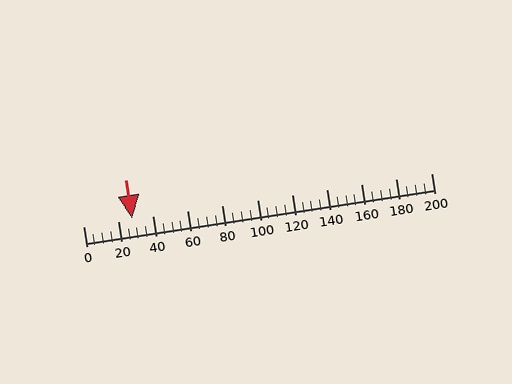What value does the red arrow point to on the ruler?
The red arrow points to approximately 28.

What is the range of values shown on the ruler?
The ruler shows values from 0 to 200.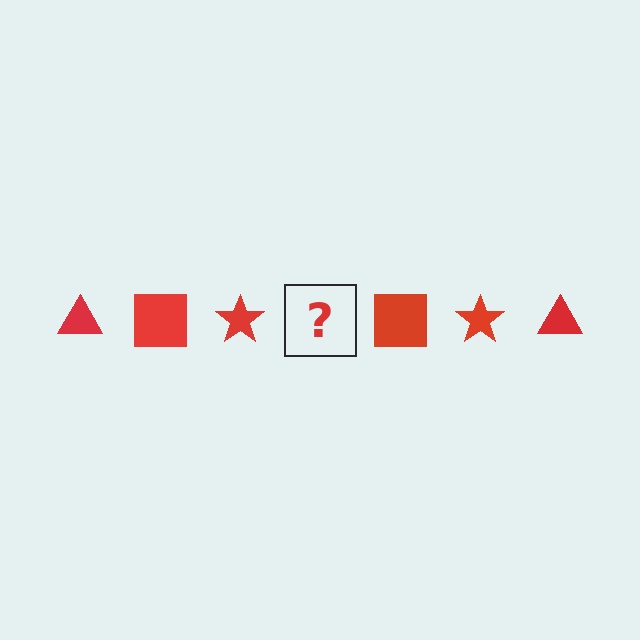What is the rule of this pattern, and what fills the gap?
The rule is that the pattern cycles through triangle, square, star shapes in red. The gap should be filled with a red triangle.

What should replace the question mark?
The question mark should be replaced with a red triangle.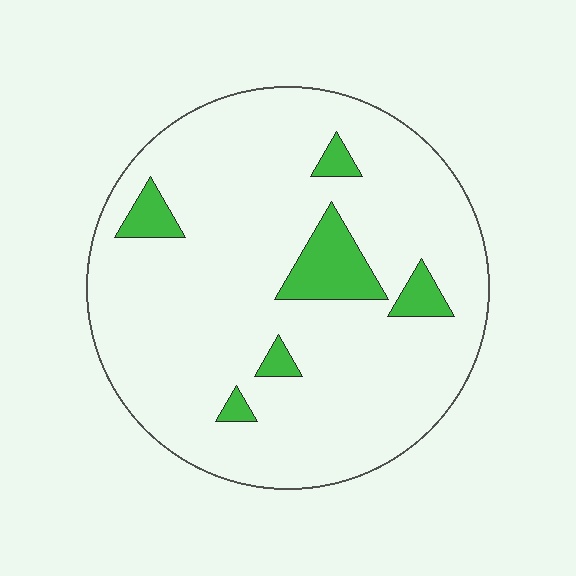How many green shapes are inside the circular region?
6.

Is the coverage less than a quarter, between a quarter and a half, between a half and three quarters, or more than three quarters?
Less than a quarter.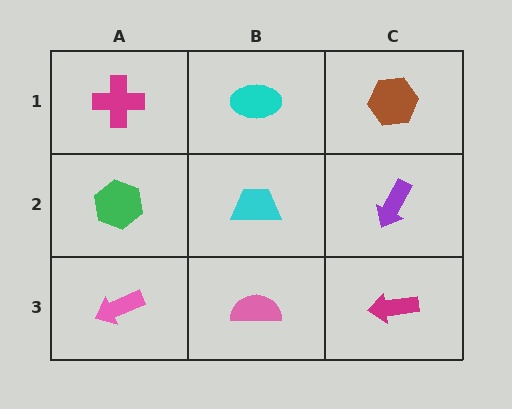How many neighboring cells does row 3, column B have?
3.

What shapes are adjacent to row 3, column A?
A green hexagon (row 2, column A), a pink semicircle (row 3, column B).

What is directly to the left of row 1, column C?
A cyan ellipse.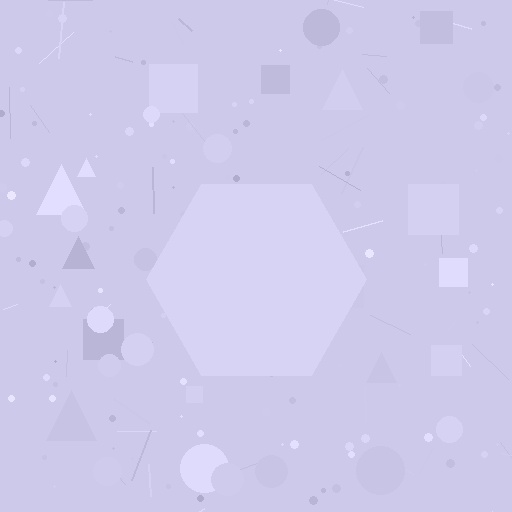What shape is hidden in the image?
A hexagon is hidden in the image.